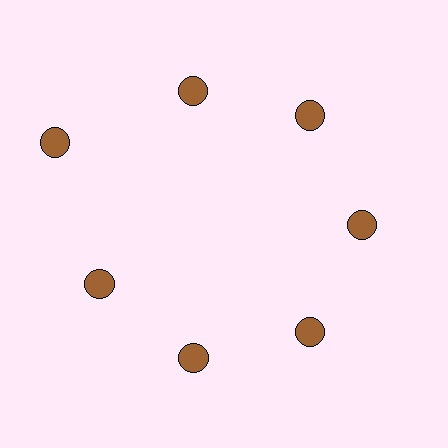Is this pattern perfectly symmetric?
No. The 7 brown circles are arranged in a ring, but one element near the 10 o'clock position is pushed outward from the center, breaking the 7-fold rotational symmetry.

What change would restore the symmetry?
The symmetry would be restored by moving it inward, back onto the ring so that all 7 circles sit at equal angles and equal distance from the center.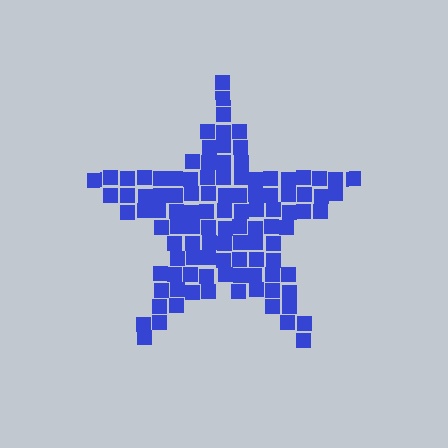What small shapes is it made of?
It is made of small squares.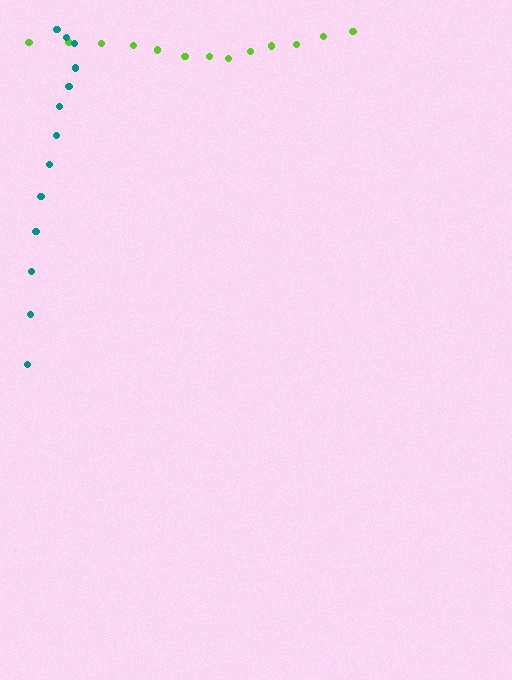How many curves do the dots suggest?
There are 2 distinct paths.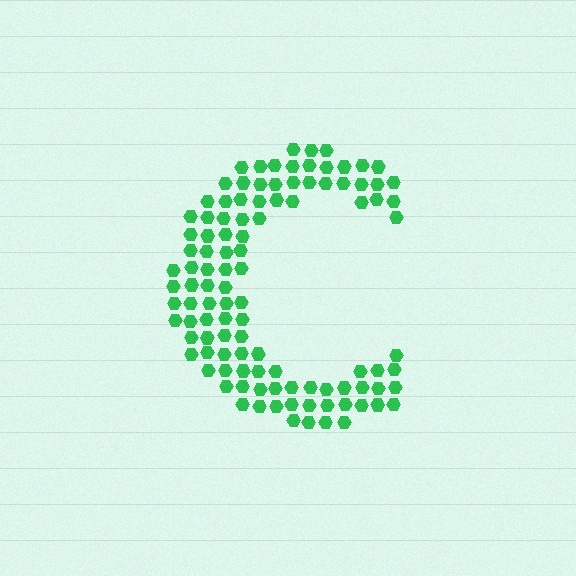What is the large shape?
The large shape is the letter C.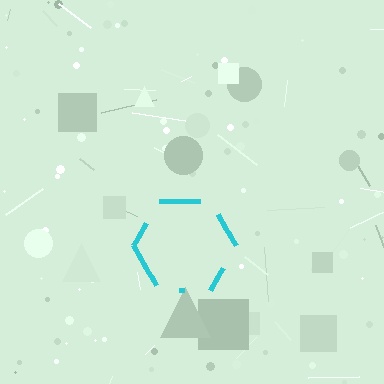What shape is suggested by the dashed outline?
The dashed outline suggests a hexagon.